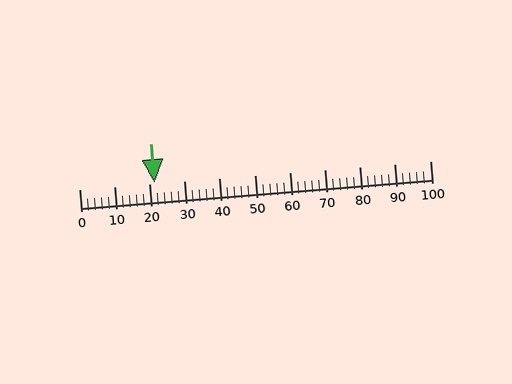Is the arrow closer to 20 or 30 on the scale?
The arrow is closer to 20.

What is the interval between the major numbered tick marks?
The major tick marks are spaced 10 units apart.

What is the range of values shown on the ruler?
The ruler shows values from 0 to 100.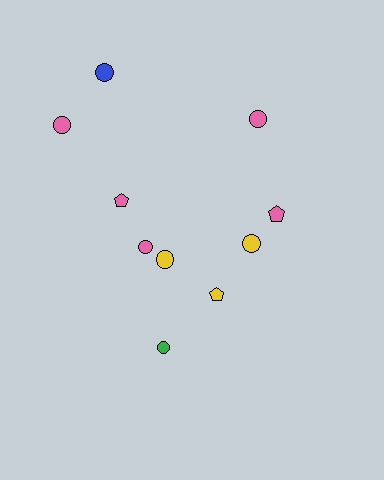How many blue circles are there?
There is 1 blue circle.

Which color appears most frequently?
Pink, with 5 objects.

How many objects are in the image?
There are 10 objects.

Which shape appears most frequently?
Circle, with 7 objects.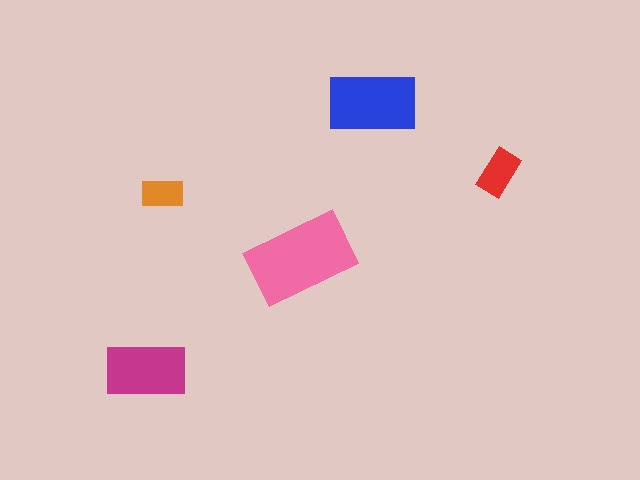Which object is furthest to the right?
The red rectangle is rightmost.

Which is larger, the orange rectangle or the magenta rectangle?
The magenta one.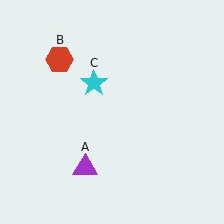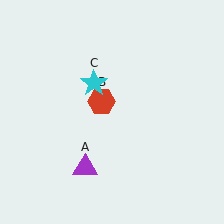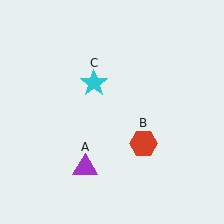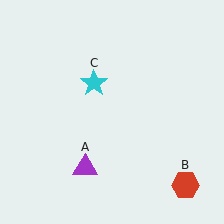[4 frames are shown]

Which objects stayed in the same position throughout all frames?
Purple triangle (object A) and cyan star (object C) remained stationary.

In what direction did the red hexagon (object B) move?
The red hexagon (object B) moved down and to the right.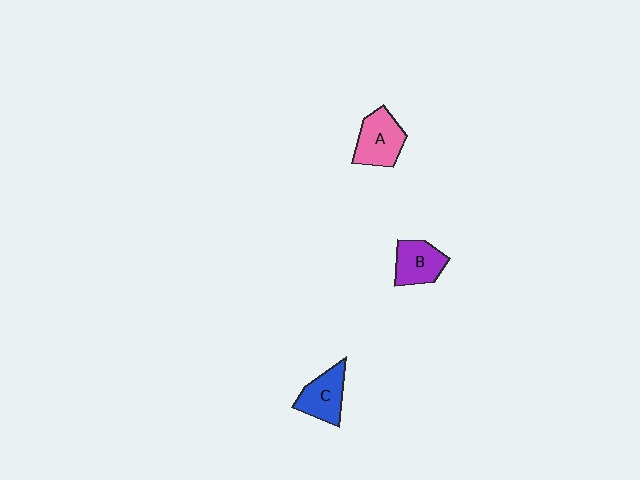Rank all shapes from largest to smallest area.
From largest to smallest: A (pink), C (blue), B (purple).